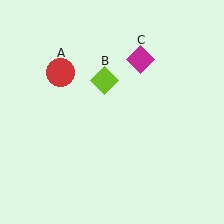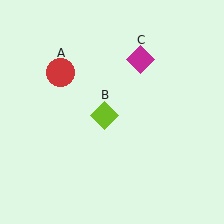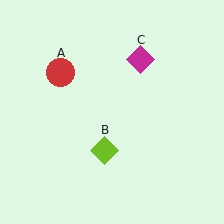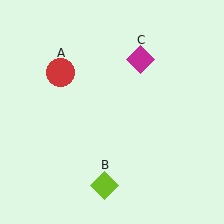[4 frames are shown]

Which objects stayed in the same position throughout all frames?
Red circle (object A) and magenta diamond (object C) remained stationary.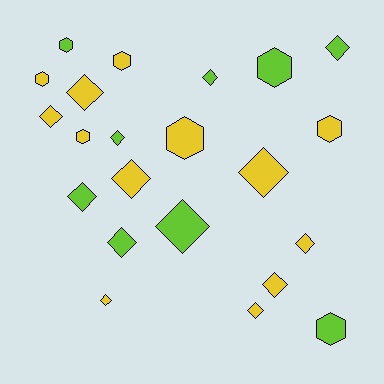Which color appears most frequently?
Yellow, with 13 objects.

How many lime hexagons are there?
There are 3 lime hexagons.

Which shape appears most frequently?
Diamond, with 14 objects.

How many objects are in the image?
There are 22 objects.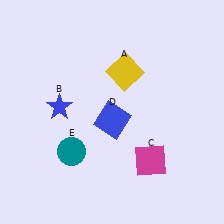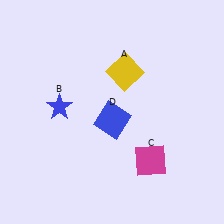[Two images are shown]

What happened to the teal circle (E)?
The teal circle (E) was removed in Image 2. It was in the bottom-left area of Image 1.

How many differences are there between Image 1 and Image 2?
There is 1 difference between the two images.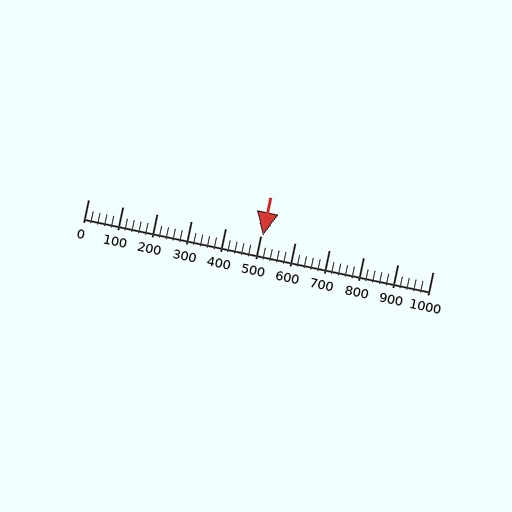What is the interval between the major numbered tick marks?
The major tick marks are spaced 100 units apart.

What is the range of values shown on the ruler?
The ruler shows values from 0 to 1000.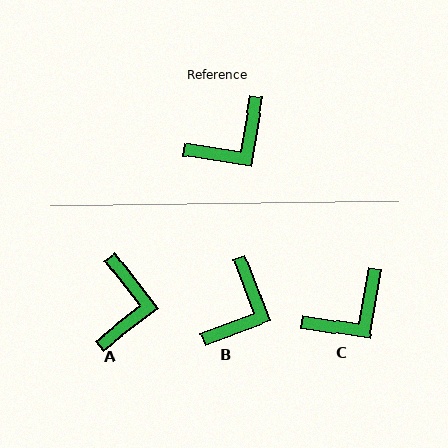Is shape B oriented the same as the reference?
No, it is off by about 30 degrees.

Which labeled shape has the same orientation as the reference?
C.